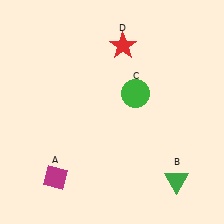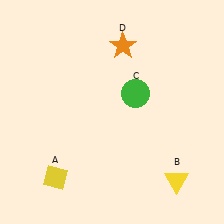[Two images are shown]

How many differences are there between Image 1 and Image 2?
There are 3 differences between the two images.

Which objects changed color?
A changed from magenta to yellow. B changed from green to yellow. D changed from red to orange.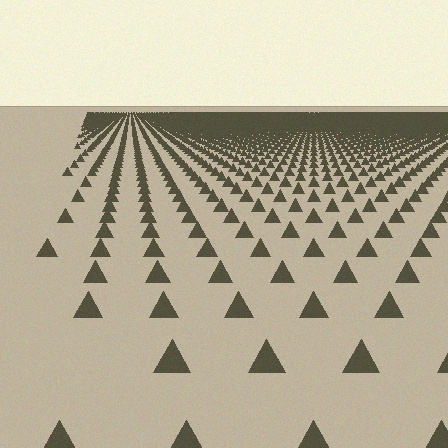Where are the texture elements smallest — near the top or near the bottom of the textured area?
Near the top.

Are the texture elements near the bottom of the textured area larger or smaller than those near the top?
Larger. Near the bottom, elements are closer to the viewer and appear at a bigger on-screen size.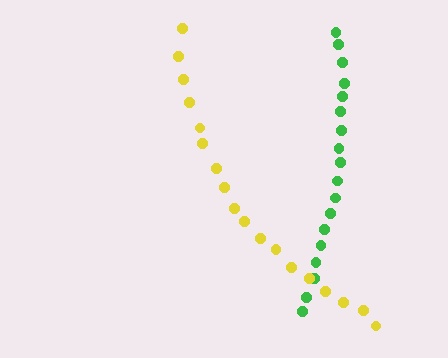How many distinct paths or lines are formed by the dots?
There are 2 distinct paths.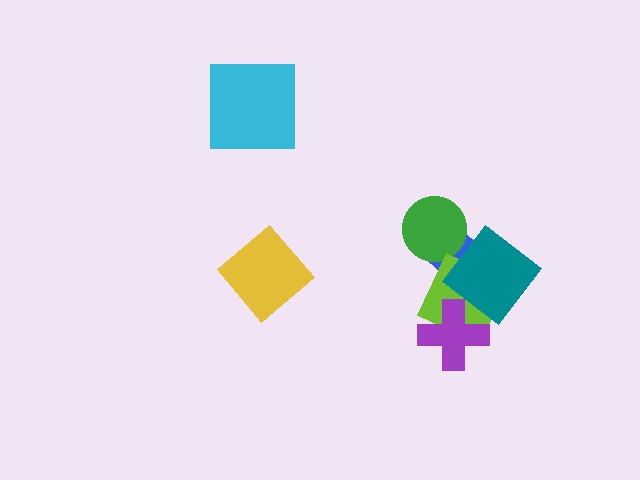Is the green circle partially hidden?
Yes, it is partially covered by another shape.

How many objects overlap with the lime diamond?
3 objects overlap with the lime diamond.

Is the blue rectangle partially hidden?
Yes, it is partially covered by another shape.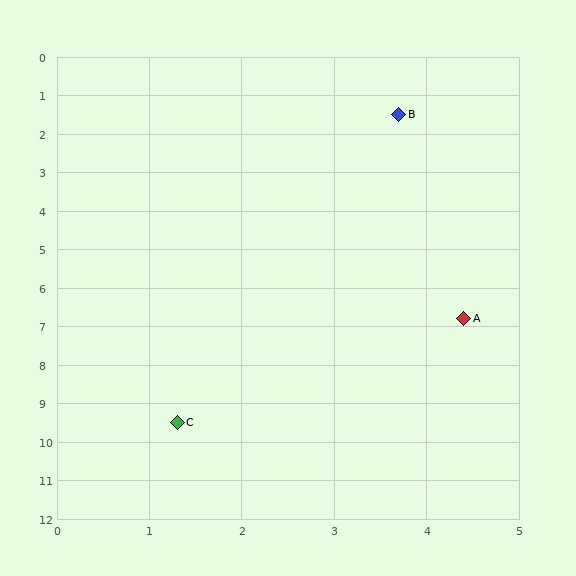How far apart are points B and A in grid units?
Points B and A are about 5.3 grid units apart.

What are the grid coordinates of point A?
Point A is at approximately (4.4, 6.8).